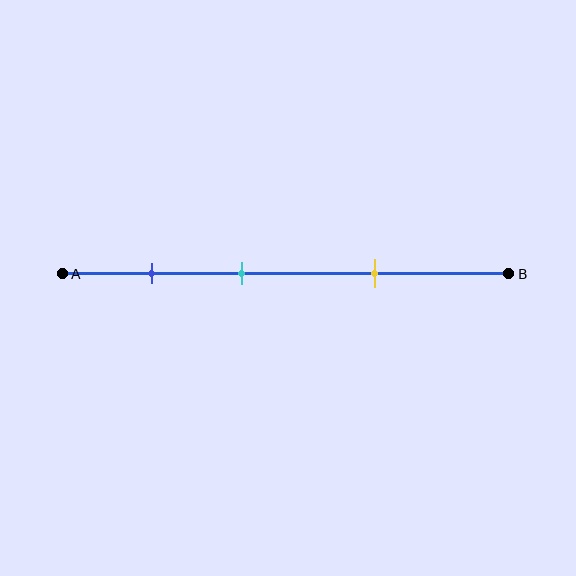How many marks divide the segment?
There are 3 marks dividing the segment.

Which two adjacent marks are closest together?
The blue and cyan marks are the closest adjacent pair.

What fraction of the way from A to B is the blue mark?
The blue mark is approximately 20% (0.2) of the way from A to B.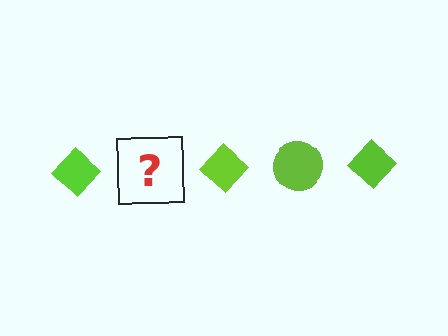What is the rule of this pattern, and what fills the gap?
The rule is that the pattern cycles through diamond, circle shapes in lime. The gap should be filled with a lime circle.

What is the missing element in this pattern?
The missing element is a lime circle.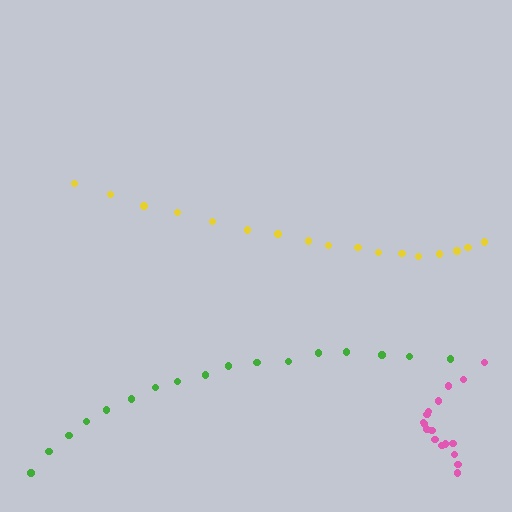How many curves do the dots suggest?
There are 3 distinct paths.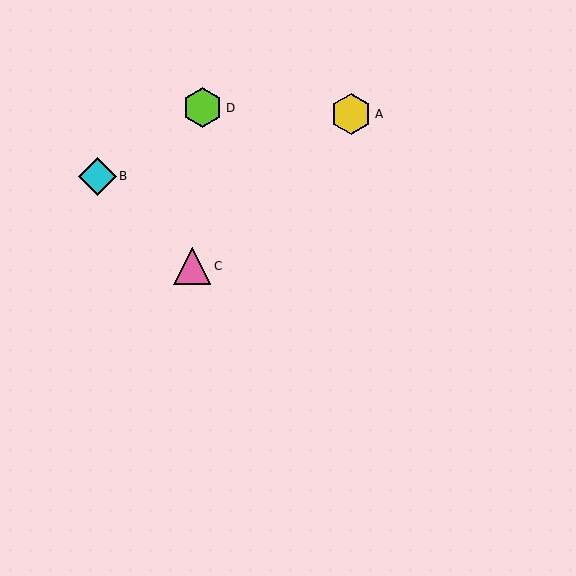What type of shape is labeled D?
Shape D is a lime hexagon.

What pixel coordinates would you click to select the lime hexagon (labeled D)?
Click at (202, 108) to select the lime hexagon D.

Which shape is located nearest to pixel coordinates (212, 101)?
The lime hexagon (labeled D) at (202, 108) is nearest to that location.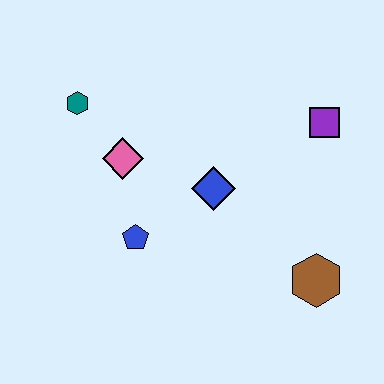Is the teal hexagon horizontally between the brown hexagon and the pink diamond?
No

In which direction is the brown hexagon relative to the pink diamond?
The brown hexagon is to the right of the pink diamond.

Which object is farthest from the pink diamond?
The brown hexagon is farthest from the pink diamond.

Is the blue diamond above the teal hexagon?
No